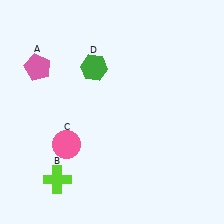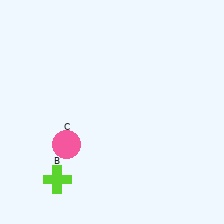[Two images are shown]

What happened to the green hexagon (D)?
The green hexagon (D) was removed in Image 2. It was in the top-left area of Image 1.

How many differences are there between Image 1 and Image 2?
There are 2 differences between the two images.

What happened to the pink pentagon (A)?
The pink pentagon (A) was removed in Image 2. It was in the top-left area of Image 1.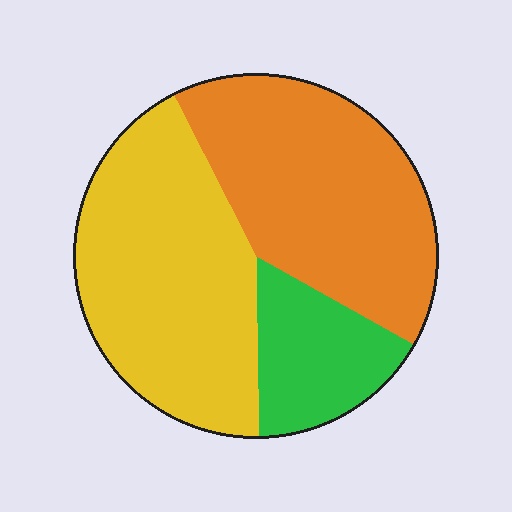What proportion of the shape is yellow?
Yellow takes up about two fifths (2/5) of the shape.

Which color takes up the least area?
Green, at roughly 15%.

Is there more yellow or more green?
Yellow.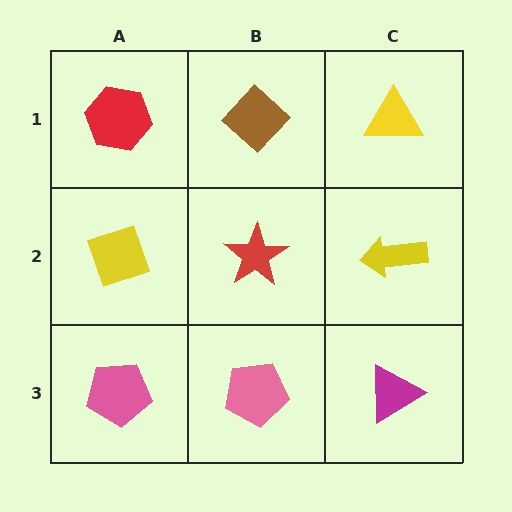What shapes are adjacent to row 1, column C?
A yellow arrow (row 2, column C), a brown diamond (row 1, column B).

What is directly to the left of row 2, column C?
A red star.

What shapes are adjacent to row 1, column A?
A yellow diamond (row 2, column A), a brown diamond (row 1, column B).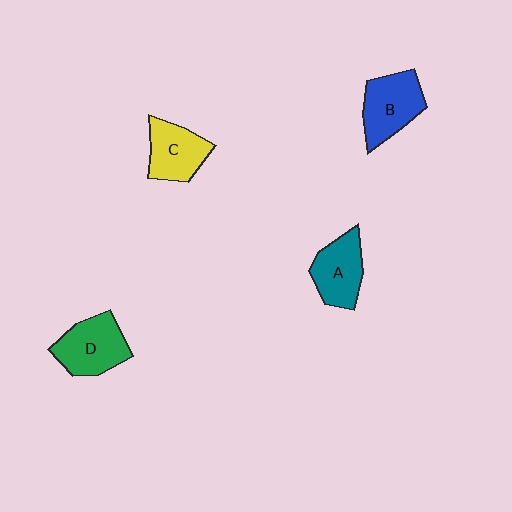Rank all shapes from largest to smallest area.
From largest to smallest: D (green), B (blue), A (teal), C (yellow).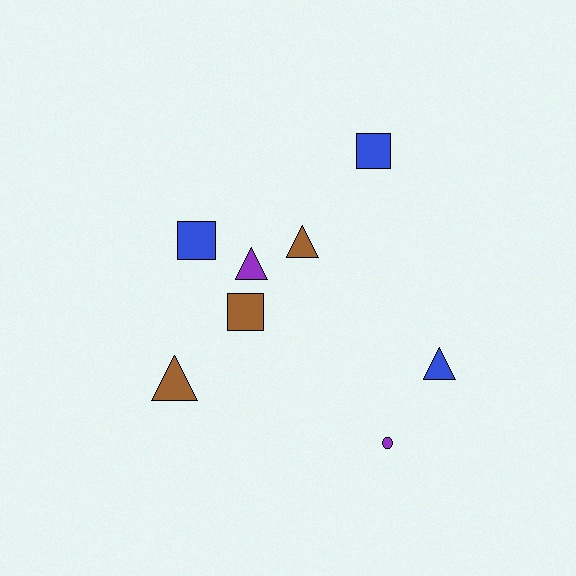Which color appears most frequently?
Brown, with 3 objects.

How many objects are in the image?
There are 8 objects.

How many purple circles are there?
There is 1 purple circle.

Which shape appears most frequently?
Triangle, with 4 objects.